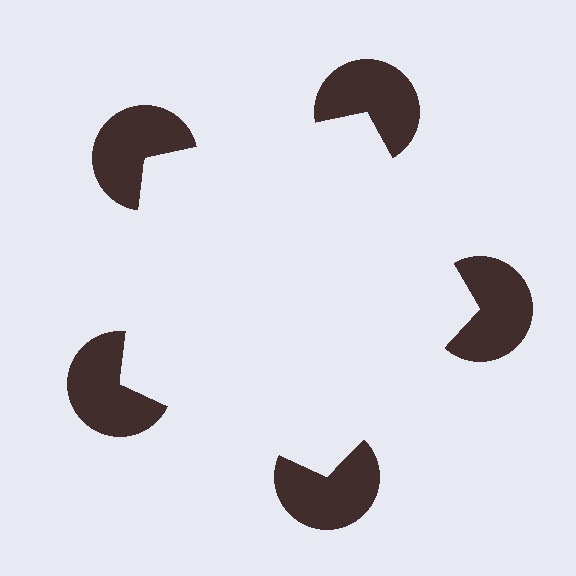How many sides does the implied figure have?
5 sides.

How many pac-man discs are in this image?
There are 5 — one at each vertex of the illusory pentagon.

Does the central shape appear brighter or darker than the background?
It typically appears slightly brighter than the background, even though no actual brightness change is drawn.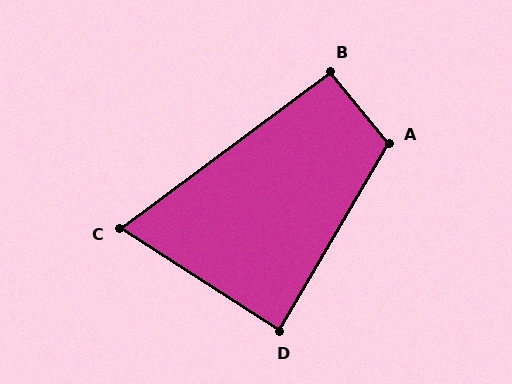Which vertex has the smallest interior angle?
C, at approximately 69 degrees.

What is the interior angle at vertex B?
Approximately 93 degrees (approximately right).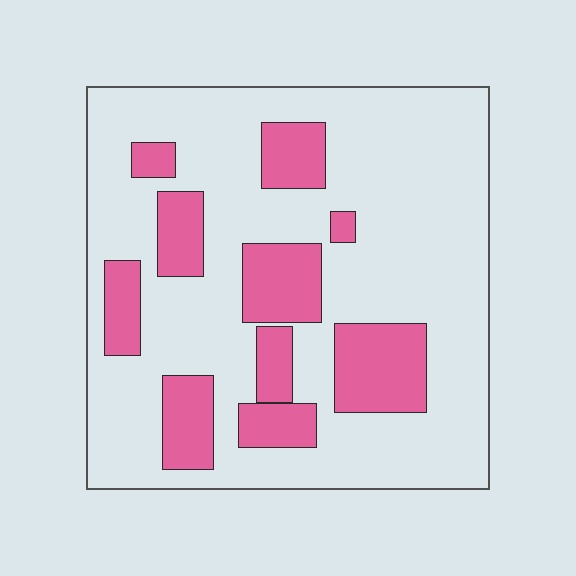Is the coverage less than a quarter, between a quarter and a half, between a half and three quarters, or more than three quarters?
Less than a quarter.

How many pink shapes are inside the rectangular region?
10.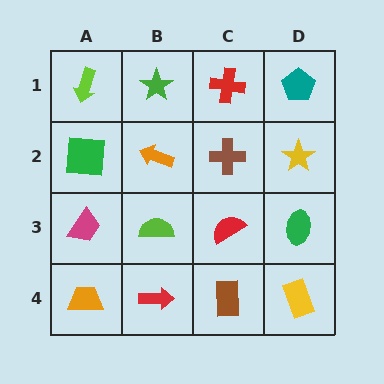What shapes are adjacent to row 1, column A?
A green square (row 2, column A), a green star (row 1, column B).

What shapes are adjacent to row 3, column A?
A green square (row 2, column A), an orange trapezoid (row 4, column A), a lime semicircle (row 3, column B).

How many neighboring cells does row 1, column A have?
2.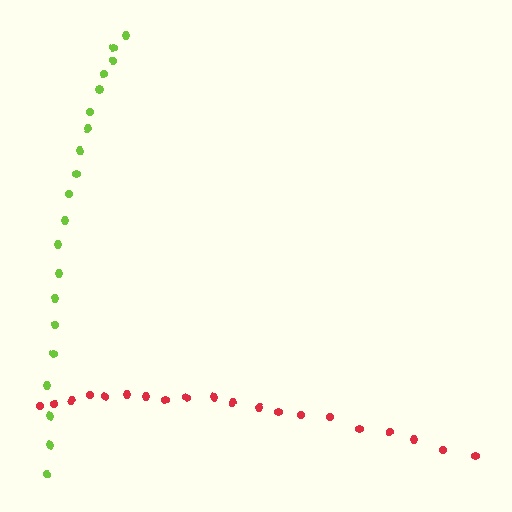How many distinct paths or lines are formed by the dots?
There are 2 distinct paths.